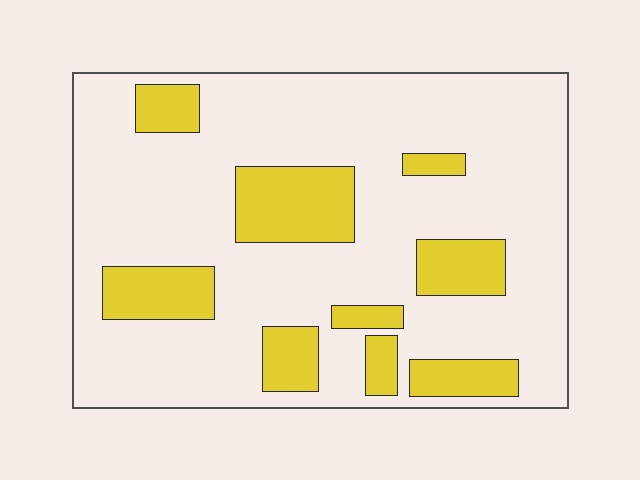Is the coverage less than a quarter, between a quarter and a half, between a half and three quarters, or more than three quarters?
Less than a quarter.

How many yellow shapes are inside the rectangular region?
9.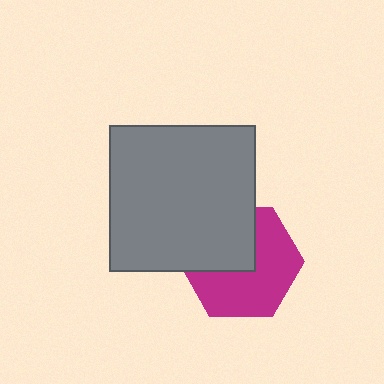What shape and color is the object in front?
The object in front is a gray square.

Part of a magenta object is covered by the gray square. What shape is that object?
It is a hexagon.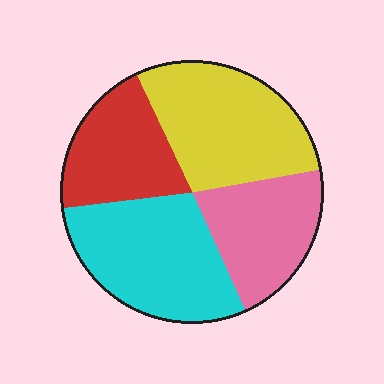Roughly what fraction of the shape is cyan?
Cyan covers about 30% of the shape.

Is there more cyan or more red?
Cyan.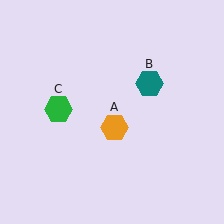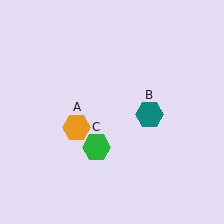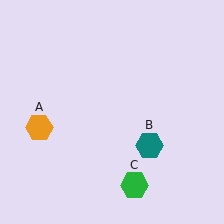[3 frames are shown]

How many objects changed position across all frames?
3 objects changed position: orange hexagon (object A), teal hexagon (object B), green hexagon (object C).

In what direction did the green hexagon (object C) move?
The green hexagon (object C) moved down and to the right.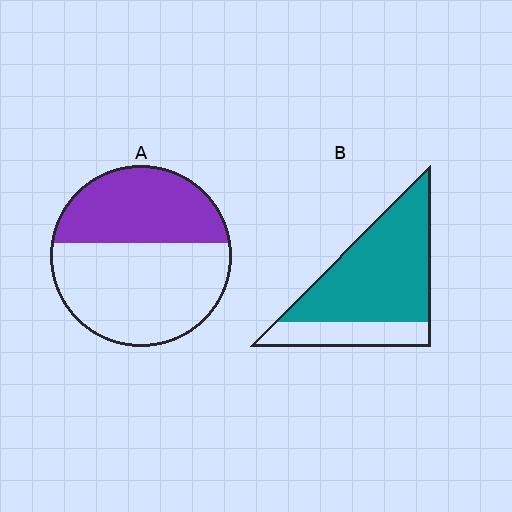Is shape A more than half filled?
No.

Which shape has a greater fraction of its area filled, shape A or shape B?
Shape B.